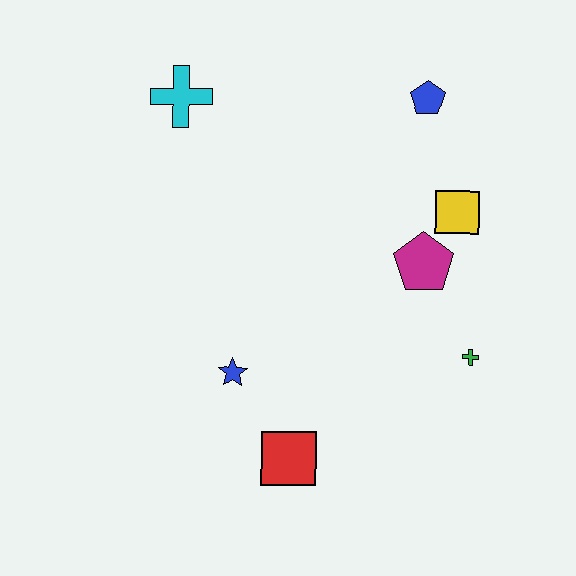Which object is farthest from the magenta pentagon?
The cyan cross is farthest from the magenta pentagon.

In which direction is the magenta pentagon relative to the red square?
The magenta pentagon is above the red square.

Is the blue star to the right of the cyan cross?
Yes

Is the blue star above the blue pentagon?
No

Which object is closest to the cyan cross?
The blue pentagon is closest to the cyan cross.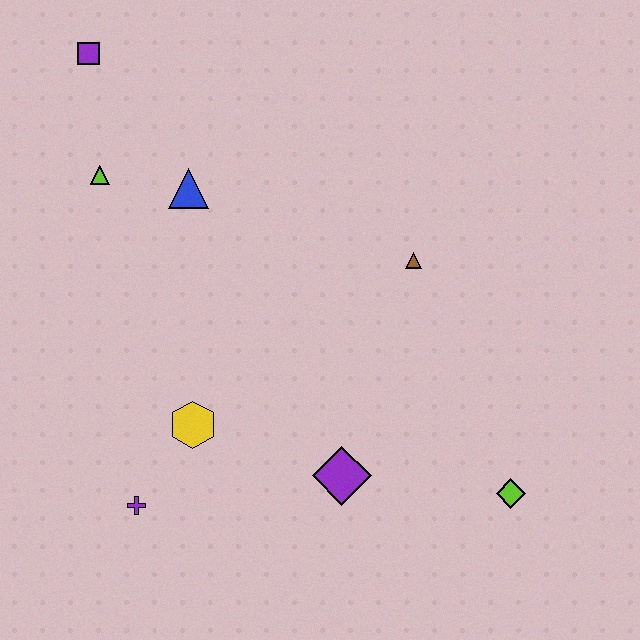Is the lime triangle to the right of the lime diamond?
No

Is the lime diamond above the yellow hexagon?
No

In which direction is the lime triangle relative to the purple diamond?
The lime triangle is above the purple diamond.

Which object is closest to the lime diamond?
The purple diamond is closest to the lime diamond.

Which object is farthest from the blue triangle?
The lime diamond is farthest from the blue triangle.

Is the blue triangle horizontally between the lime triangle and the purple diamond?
Yes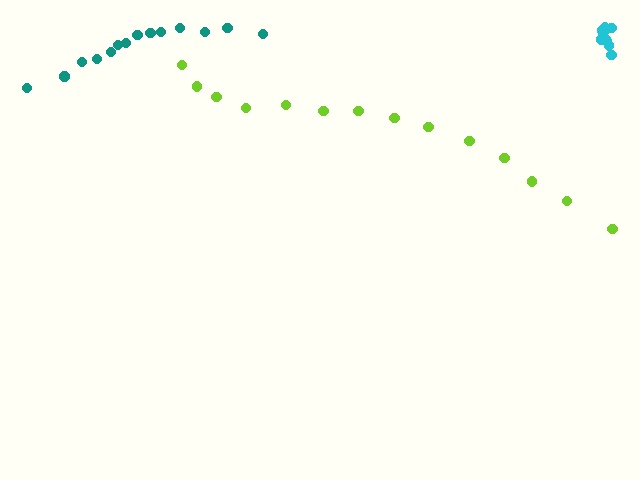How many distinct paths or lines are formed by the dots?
There are 3 distinct paths.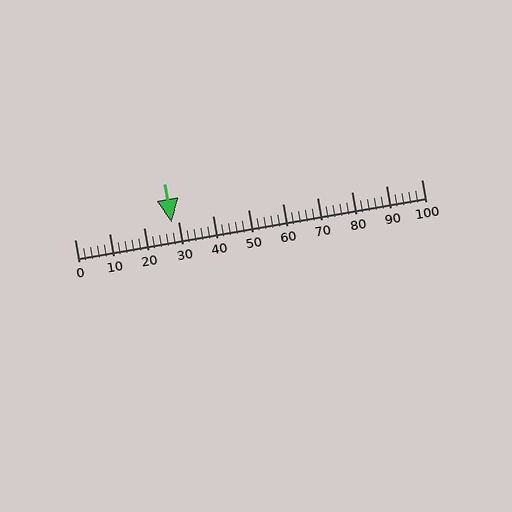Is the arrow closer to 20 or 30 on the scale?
The arrow is closer to 30.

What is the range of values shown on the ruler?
The ruler shows values from 0 to 100.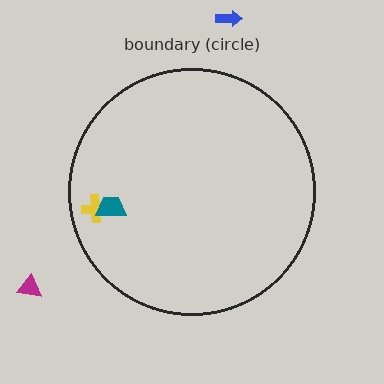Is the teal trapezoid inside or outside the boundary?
Inside.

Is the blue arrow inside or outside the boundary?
Outside.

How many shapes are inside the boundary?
2 inside, 2 outside.